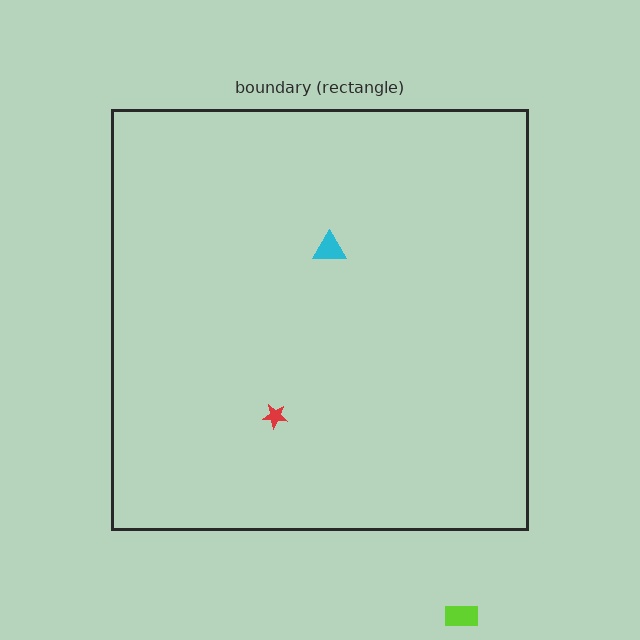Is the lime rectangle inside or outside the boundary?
Outside.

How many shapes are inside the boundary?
2 inside, 1 outside.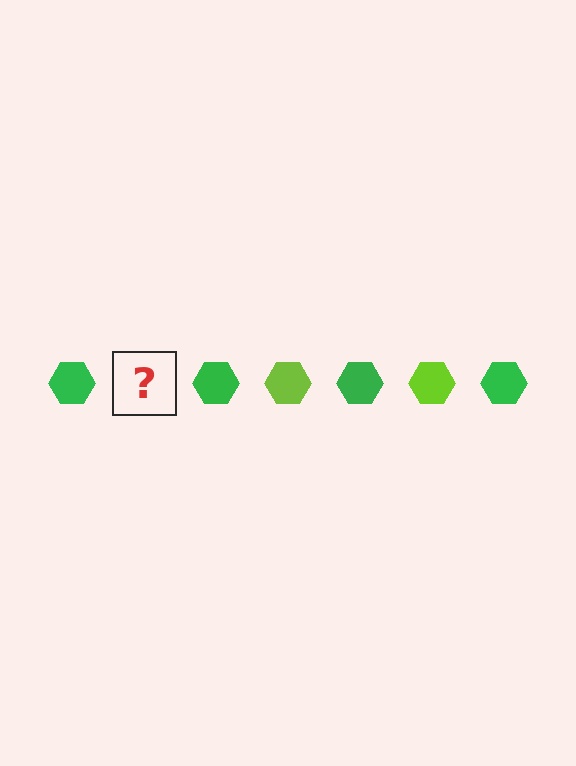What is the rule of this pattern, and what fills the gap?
The rule is that the pattern cycles through green, lime hexagons. The gap should be filled with a lime hexagon.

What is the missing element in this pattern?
The missing element is a lime hexagon.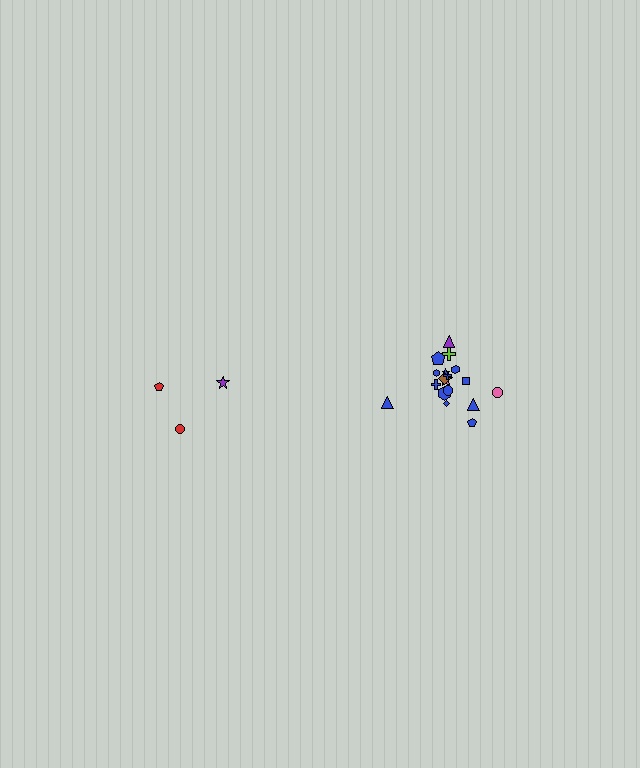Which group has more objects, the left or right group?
The right group.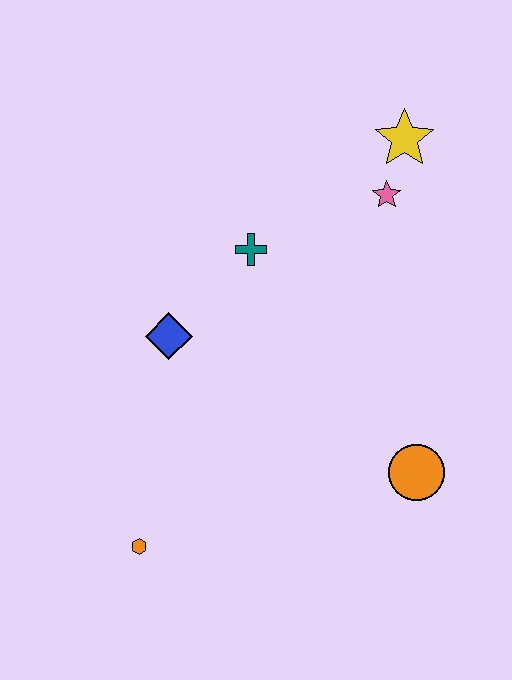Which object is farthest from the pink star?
The orange hexagon is farthest from the pink star.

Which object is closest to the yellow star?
The pink star is closest to the yellow star.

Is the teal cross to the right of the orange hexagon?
Yes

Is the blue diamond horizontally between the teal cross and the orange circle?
No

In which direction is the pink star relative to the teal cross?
The pink star is to the right of the teal cross.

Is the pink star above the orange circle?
Yes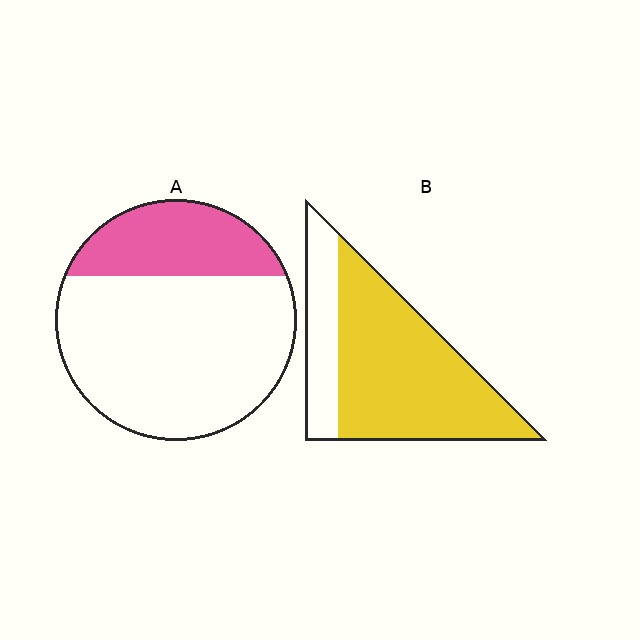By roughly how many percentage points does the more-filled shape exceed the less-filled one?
By roughly 45 percentage points (B over A).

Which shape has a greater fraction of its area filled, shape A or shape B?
Shape B.